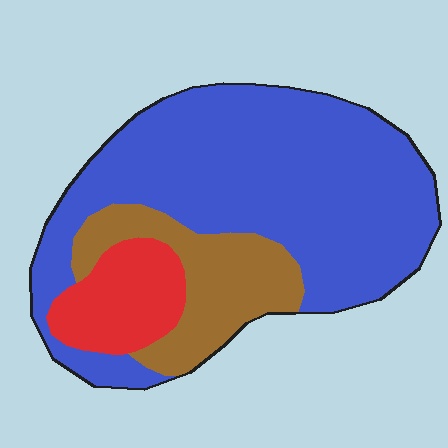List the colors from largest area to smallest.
From largest to smallest: blue, brown, red.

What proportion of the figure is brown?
Brown takes up between a sixth and a third of the figure.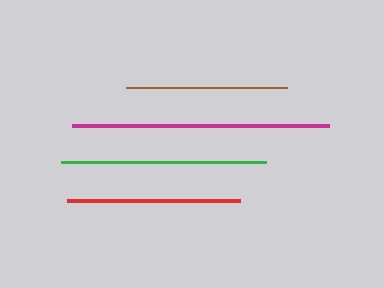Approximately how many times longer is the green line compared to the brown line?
The green line is approximately 1.3 times the length of the brown line.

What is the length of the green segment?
The green segment is approximately 206 pixels long.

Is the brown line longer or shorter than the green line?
The green line is longer than the brown line.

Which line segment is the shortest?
The brown line is the shortest at approximately 161 pixels.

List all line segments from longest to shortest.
From longest to shortest: magenta, green, red, brown.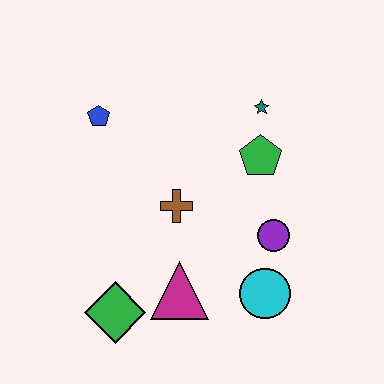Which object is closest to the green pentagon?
The teal star is closest to the green pentagon.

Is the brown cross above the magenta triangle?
Yes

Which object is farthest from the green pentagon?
The green diamond is farthest from the green pentagon.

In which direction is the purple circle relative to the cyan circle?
The purple circle is above the cyan circle.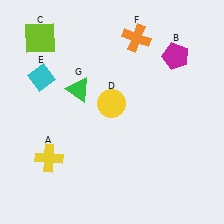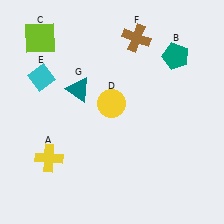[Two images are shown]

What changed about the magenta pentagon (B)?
In Image 1, B is magenta. In Image 2, it changed to teal.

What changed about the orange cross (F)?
In Image 1, F is orange. In Image 2, it changed to brown.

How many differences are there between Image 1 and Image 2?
There are 3 differences between the two images.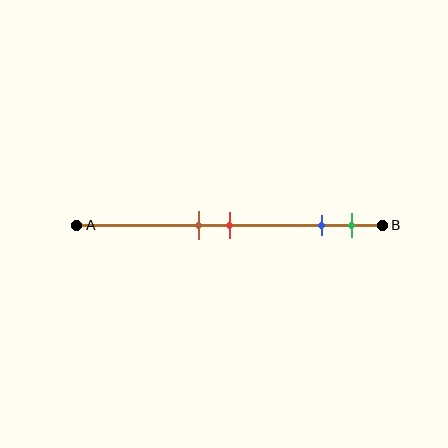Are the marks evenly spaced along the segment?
No, the marks are not evenly spaced.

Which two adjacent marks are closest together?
The brown and red marks are the closest adjacent pair.